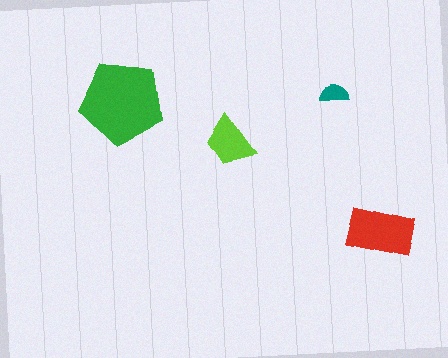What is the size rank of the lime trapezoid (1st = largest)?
3rd.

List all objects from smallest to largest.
The teal semicircle, the lime trapezoid, the red rectangle, the green pentagon.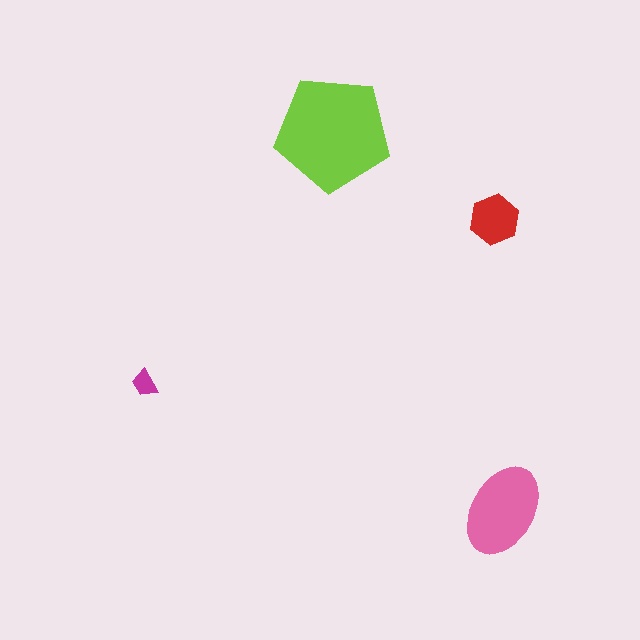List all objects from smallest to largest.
The magenta trapezoid, the red hexagon, the pink ellipse, the lime pentagon.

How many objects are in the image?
There are 4 objects in the image.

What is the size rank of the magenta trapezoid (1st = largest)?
4th.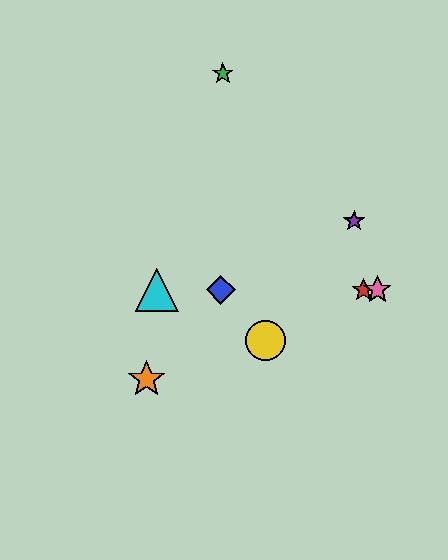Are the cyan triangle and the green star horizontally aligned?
No, the cyan triangle is at y≈290 and the green star is at y≈73.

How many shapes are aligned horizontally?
4 shapes (the red star, the blue diamond, the cyan triangle, the pink star) are aligned horizontally.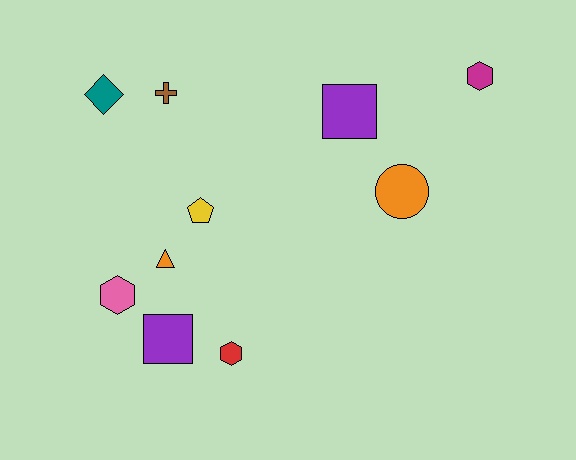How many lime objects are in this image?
There are no lime objects.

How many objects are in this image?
There are 10 objects.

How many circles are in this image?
There is 1 circle.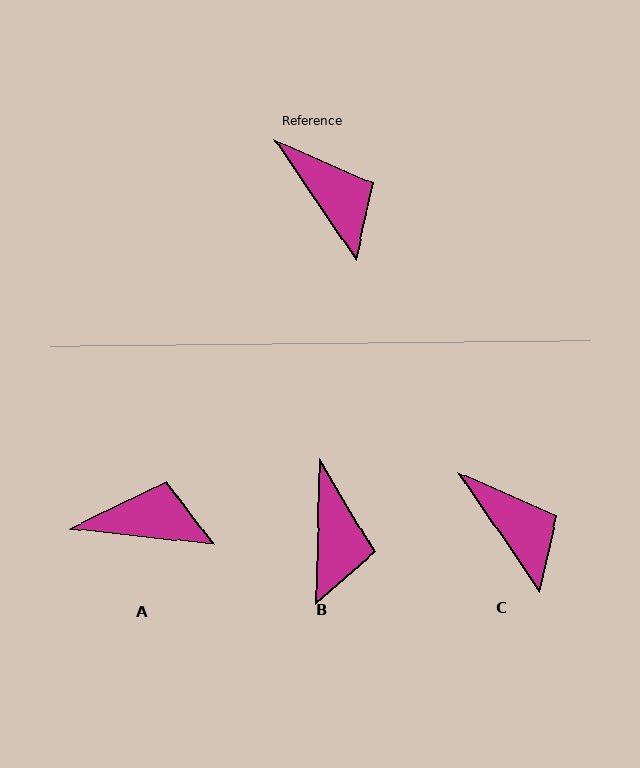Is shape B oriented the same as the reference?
No, it is off by about 36 degrees.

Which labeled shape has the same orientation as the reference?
C.